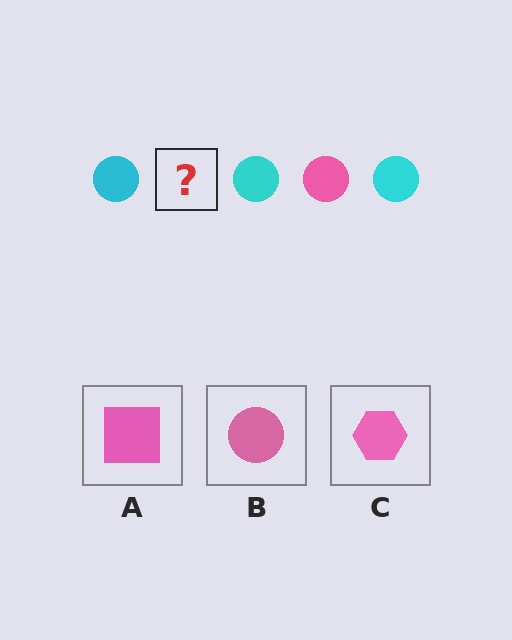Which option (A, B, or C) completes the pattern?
B.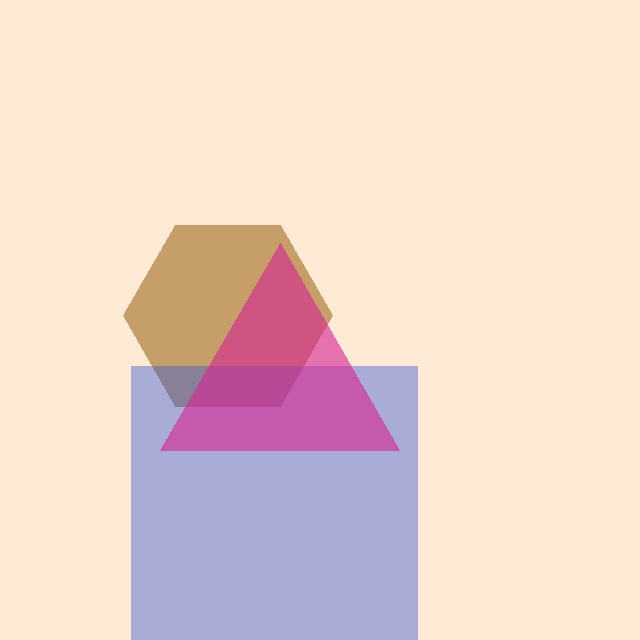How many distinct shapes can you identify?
There are 3 distinct shapes: a brown hexagon, a blue square, a magenta triangle.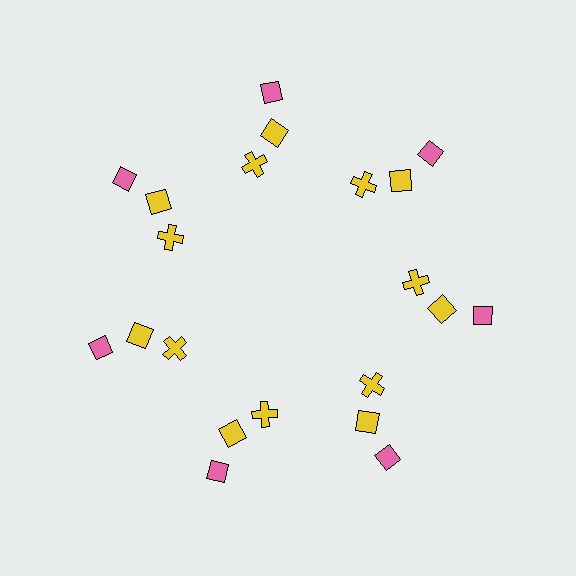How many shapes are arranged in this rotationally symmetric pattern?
There are 21 shapes, arranged in 7 groups of 3.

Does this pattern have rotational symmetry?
Yes, this pattern has 7-fold rotational symmetry. It looks the same after rotating 51 degrees around the center.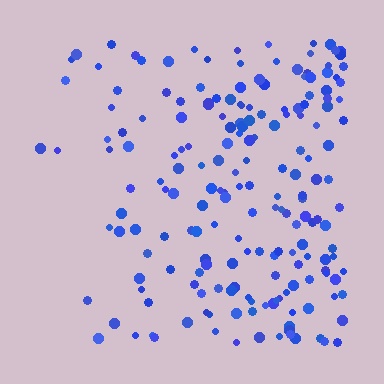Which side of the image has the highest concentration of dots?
The right.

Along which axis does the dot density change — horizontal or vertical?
Horizontal.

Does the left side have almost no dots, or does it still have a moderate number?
Still a moderate number, just noticeably fewer than the right.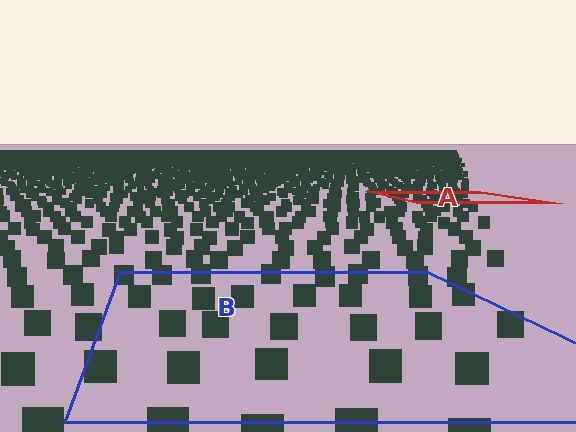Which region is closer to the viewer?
Region B is closer. The texture elements there are larger and more spread out.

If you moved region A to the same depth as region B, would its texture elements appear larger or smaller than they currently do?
They would appear larger. At a closer depth, the same texture elements are projected at a bigger on-screen size.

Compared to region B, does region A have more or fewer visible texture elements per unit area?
Region A has more texture elements per unit area — they are packed more densely because it is farther away.